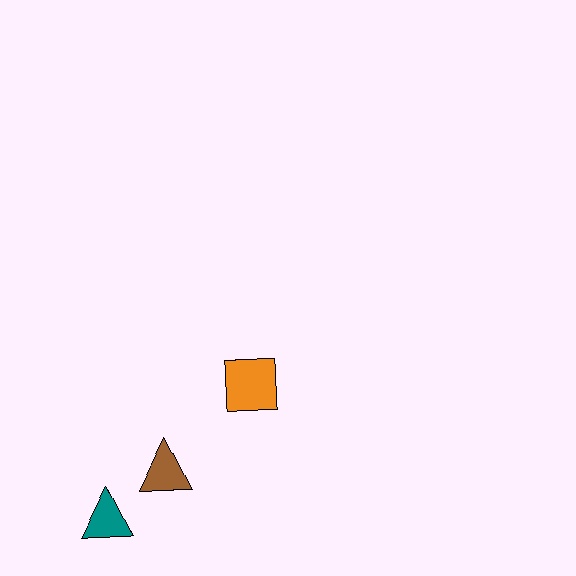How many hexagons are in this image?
There are no hexagons.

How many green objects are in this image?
There are no green objects.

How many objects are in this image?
There are 3 objects.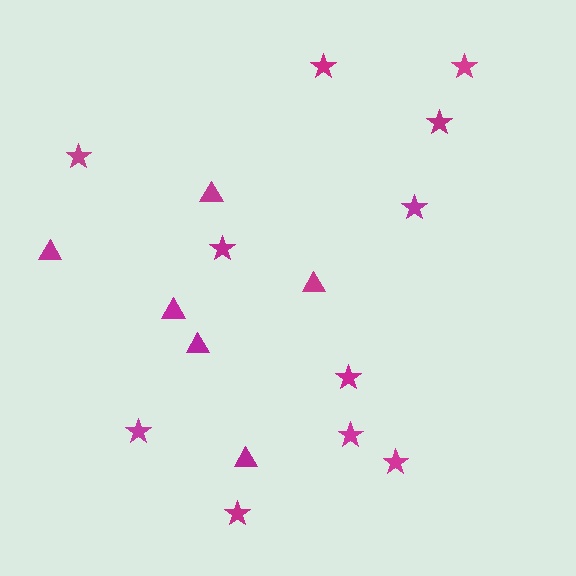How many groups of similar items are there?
There are 2 groups: one group of triangles (6) and one group of stars (11).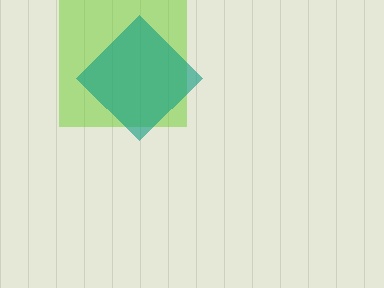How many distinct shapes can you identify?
There are 2 distinct shapes: a lime square, a teal diamond.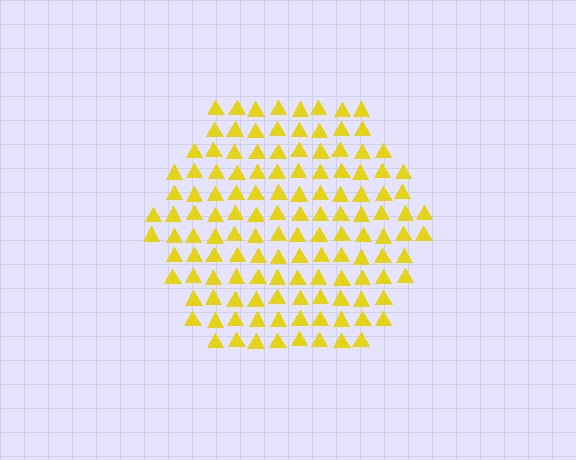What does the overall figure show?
The overall figure shows a hexagon.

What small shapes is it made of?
It is made of small triangles.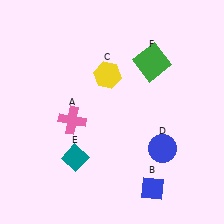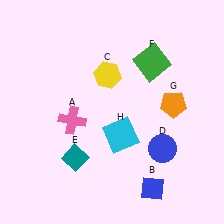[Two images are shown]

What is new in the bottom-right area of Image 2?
A cyan square (H) was added in the bottom-right area of Image 2.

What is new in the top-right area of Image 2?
An orange pentagon (G) was added in the top-right area of Image 2.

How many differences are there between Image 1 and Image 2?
There are 2 differences between the two images.